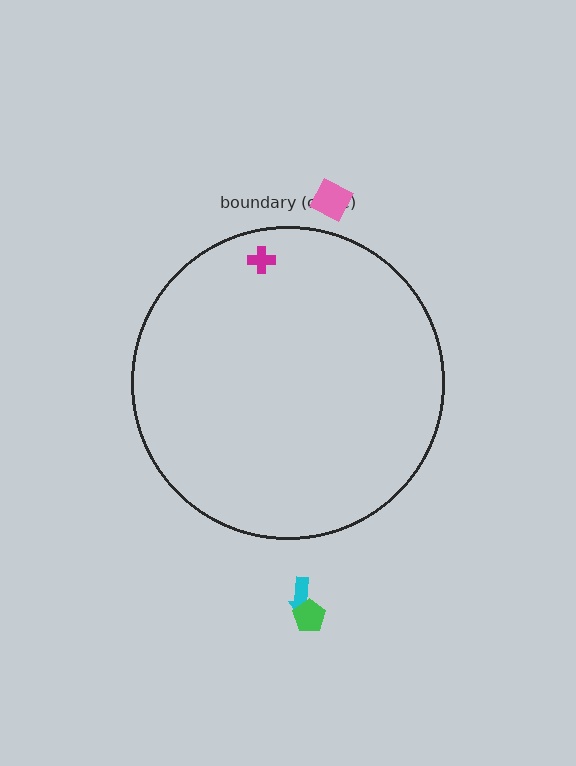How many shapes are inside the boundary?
1 inside, 3 outside.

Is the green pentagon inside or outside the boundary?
Outside.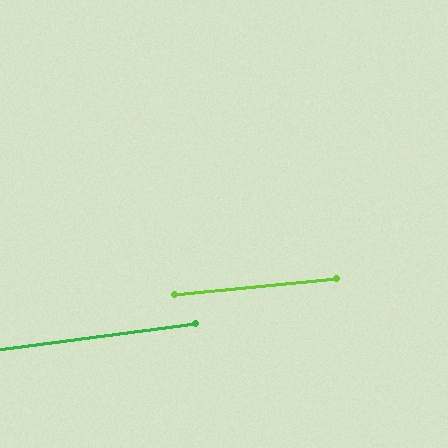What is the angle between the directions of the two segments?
Approximately 2 degrees.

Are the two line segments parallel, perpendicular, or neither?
Parallel — their directions differ by only 1.8°.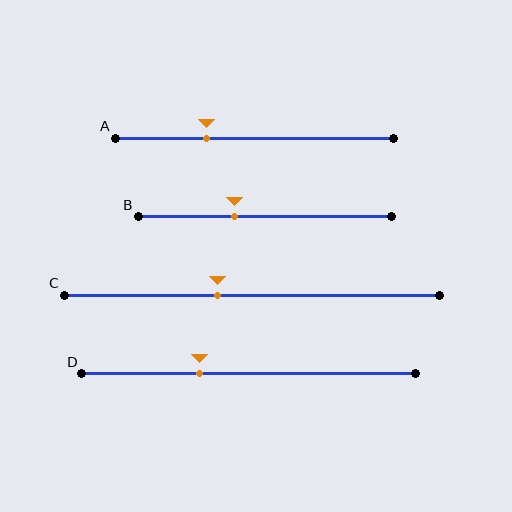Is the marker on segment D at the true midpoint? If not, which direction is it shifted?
No, the marker on segment D is shifted to the left by about 15% of the segment length.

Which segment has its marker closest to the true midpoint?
Segment C has its marker closest to the true midpoint.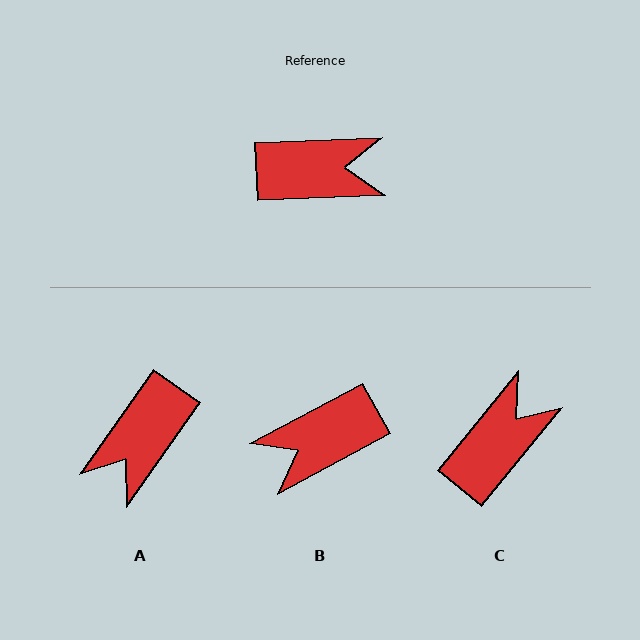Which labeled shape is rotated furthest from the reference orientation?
B, about 154 degrees away.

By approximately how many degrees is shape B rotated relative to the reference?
Approximately 154 degrees clockwise.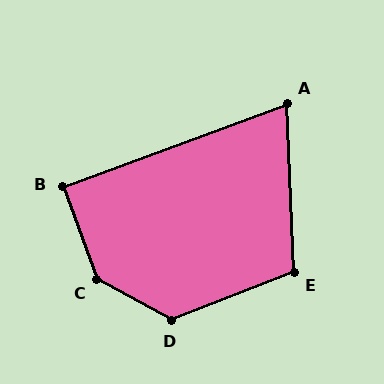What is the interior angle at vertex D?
Approximately 130 degrees (obtuse).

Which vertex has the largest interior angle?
C, at approximately 138 degrees.